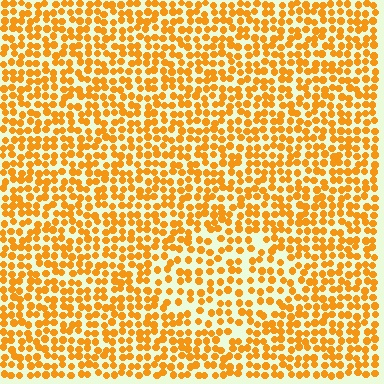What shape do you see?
I see a diamond.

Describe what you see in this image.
The image contains small orange elements arranged at two different densities. A diamond-shaped region is visible where the elements are less densely packed than the surrounding area.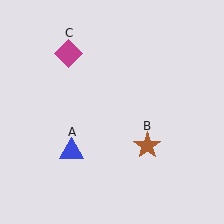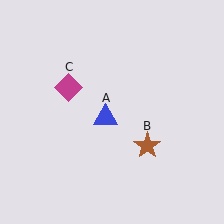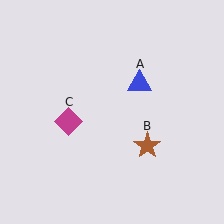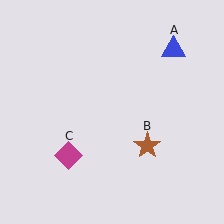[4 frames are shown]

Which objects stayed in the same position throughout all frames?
Brown star (object B) remained stationary.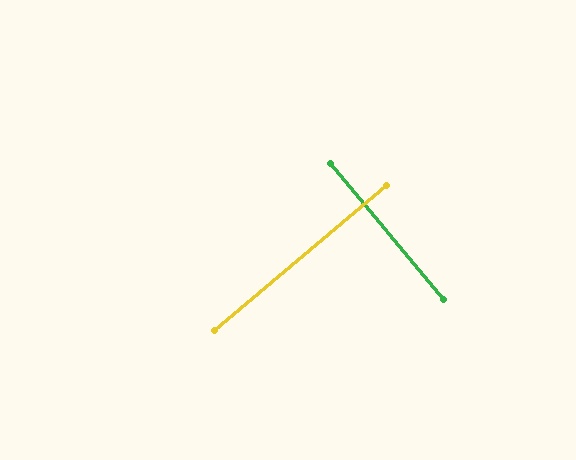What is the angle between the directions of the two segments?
Approximately 90 degrees.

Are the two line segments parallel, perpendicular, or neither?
Perpendicular — they meet at approximately 90°.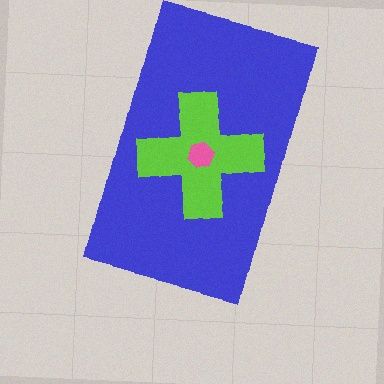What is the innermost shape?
The pink hexagon.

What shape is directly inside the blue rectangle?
The lime cross.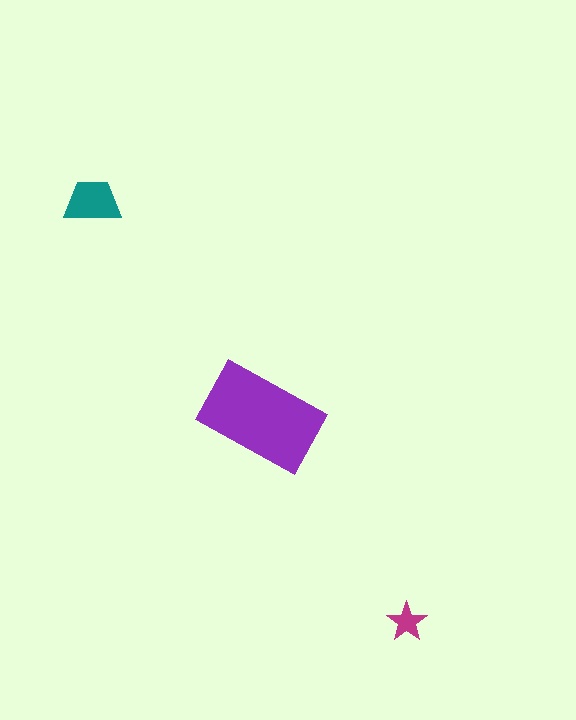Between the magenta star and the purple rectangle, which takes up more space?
The purple rectangle.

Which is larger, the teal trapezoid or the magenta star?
The teal trapezoid.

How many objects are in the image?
There are 3 objects in the image.